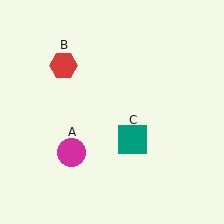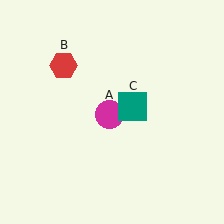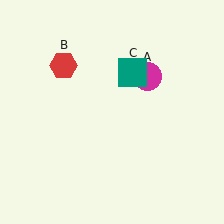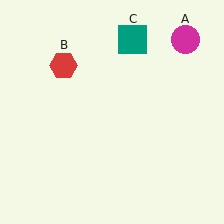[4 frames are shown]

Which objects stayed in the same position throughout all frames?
Red hexagon (object B) remained stationary.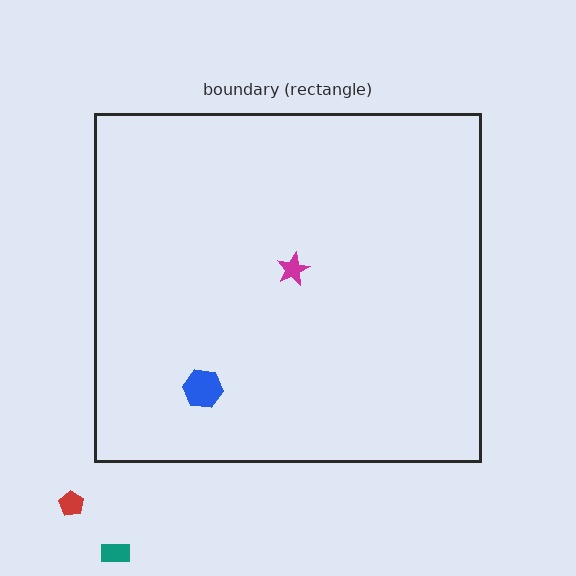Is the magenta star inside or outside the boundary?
Inside.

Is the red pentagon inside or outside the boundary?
Outside.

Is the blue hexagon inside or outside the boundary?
Inside.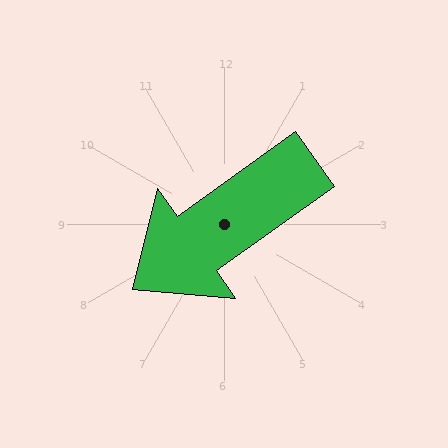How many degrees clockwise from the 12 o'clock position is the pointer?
Approximately 234 degrees.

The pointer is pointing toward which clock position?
Roughly 8 o'clock.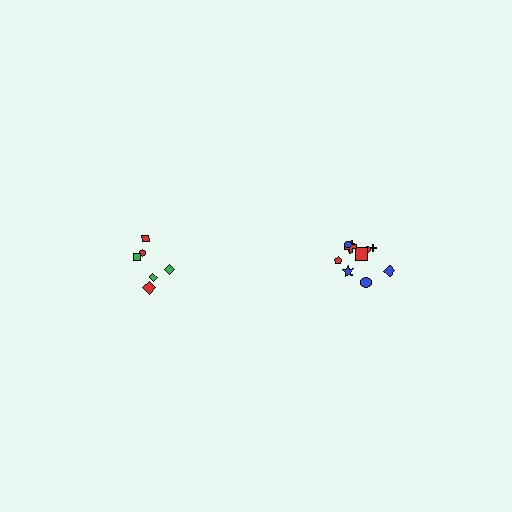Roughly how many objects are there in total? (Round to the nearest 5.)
Roughly 15 objects in total.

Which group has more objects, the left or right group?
The right group.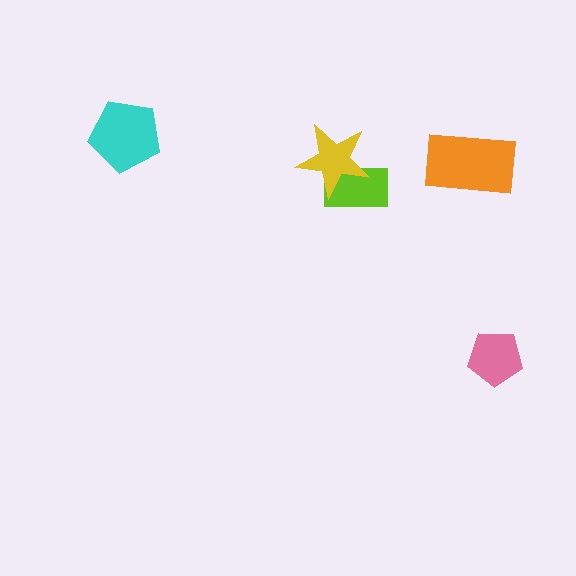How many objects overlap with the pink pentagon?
0 objects overlap with the pink pentagon.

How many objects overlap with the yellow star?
1 object overlaps with the yellow star.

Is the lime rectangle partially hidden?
Yes, it is partially covered by another shape.